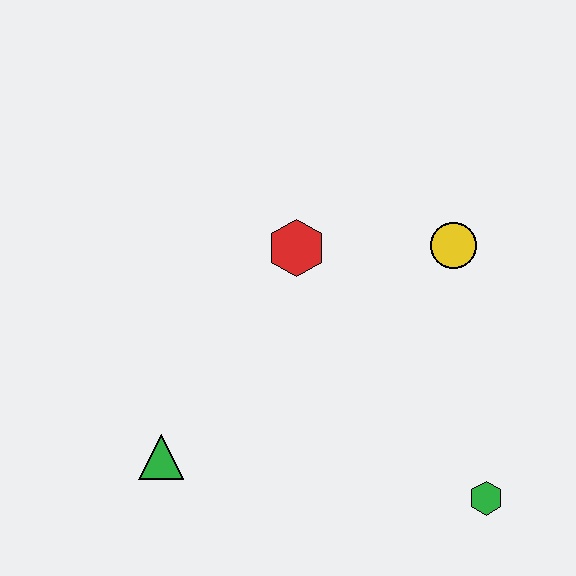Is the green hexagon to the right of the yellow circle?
Yes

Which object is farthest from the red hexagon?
The green hexagon is farthest from the red hexagon.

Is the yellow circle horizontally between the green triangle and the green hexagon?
Yes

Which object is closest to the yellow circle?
The red hexagon is closest to the yellow circle.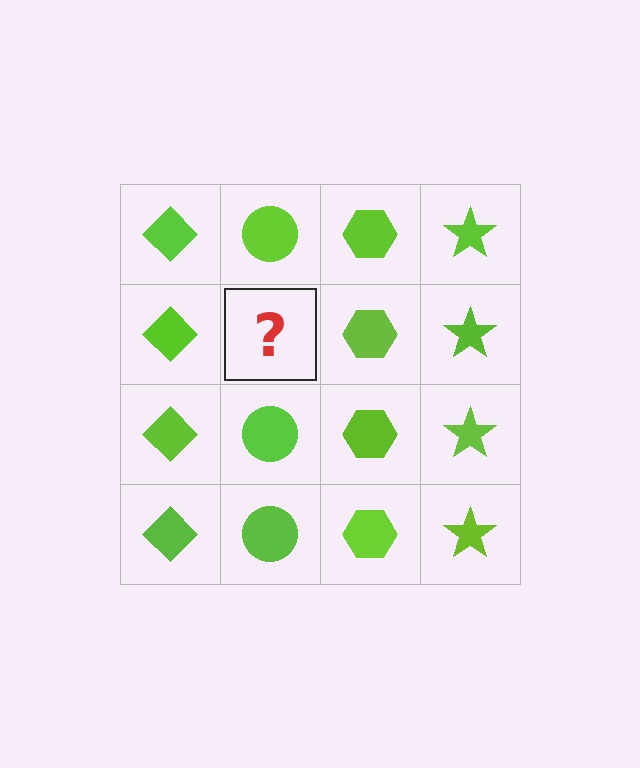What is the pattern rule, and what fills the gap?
The rule is that each column has a consistent shape. The gap should be filled with a lime circle.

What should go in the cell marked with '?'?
The missing cell should contain a lime circle.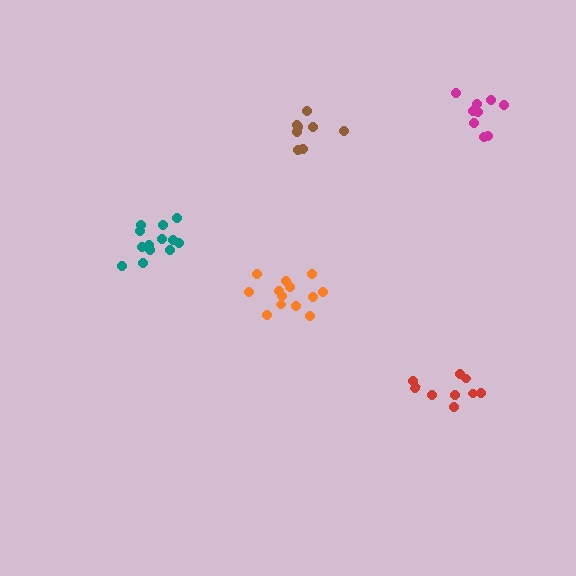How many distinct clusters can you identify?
There are 5 distinct clusters.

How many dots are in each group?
Group 1: 13 dots, Group 2: 9 dots, Group 3: 13 dots, Group 4: 8 dots, Group 5: 10 dots (53 total).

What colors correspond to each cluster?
The clusters are colored: orange, red, teal, brown, magenta.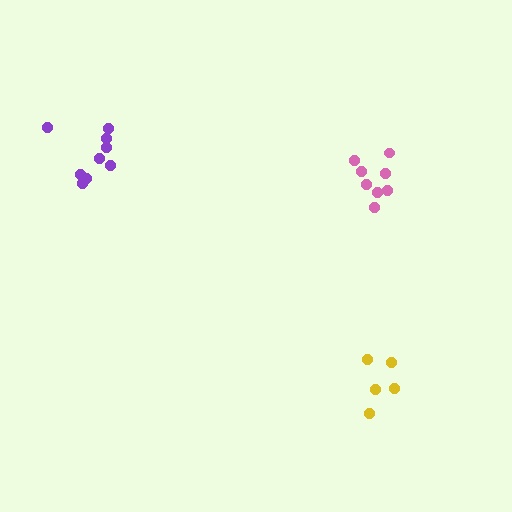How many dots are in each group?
Group 1: 8 dots, Group 2: 5 dots, Group 3: 9 dots (22 total).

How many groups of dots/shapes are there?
There are 3 groups.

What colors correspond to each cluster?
The clusters are colored: pink, yellow, purple.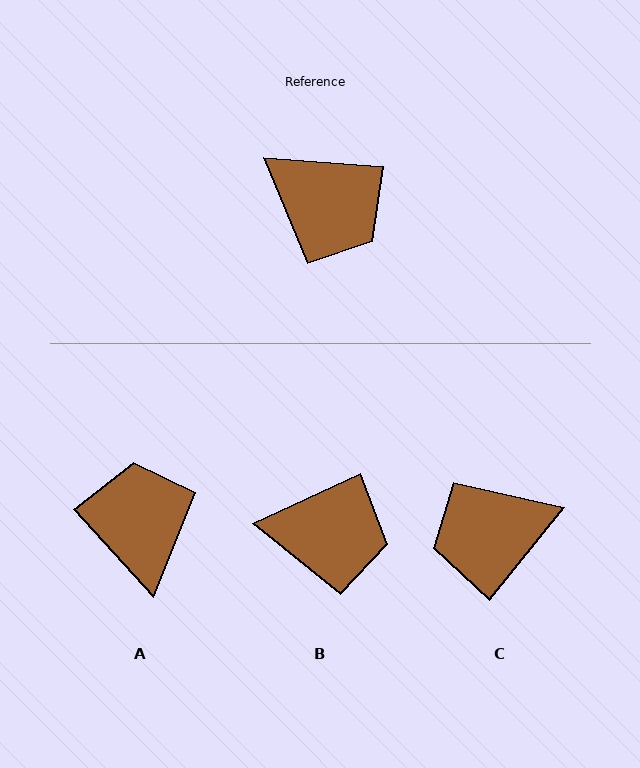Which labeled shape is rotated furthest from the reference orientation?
A, about 136 degrees away.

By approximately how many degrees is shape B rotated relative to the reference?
Approximately 29 degrees counter-clockwise.